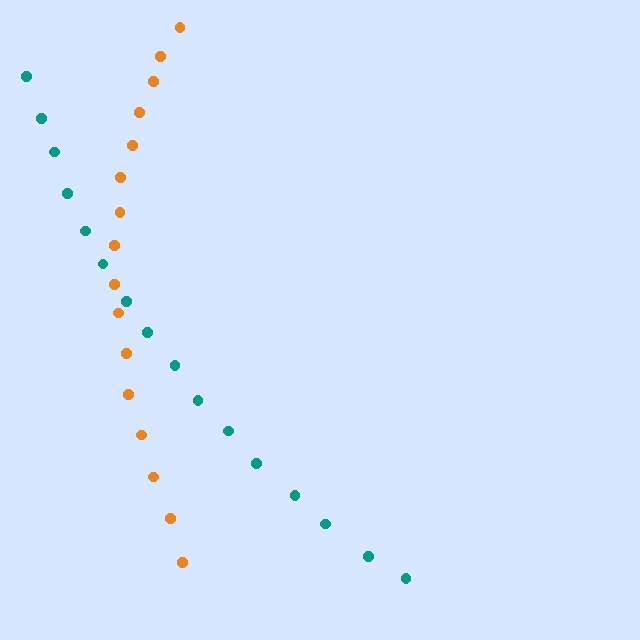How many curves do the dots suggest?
There are 2 distinct paths.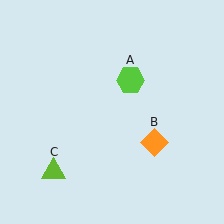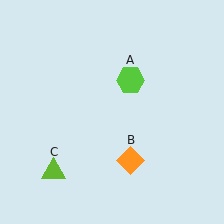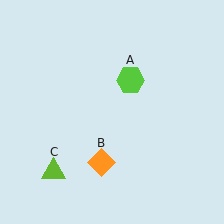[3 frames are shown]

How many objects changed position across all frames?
1 object changed position: orange diamond (object B).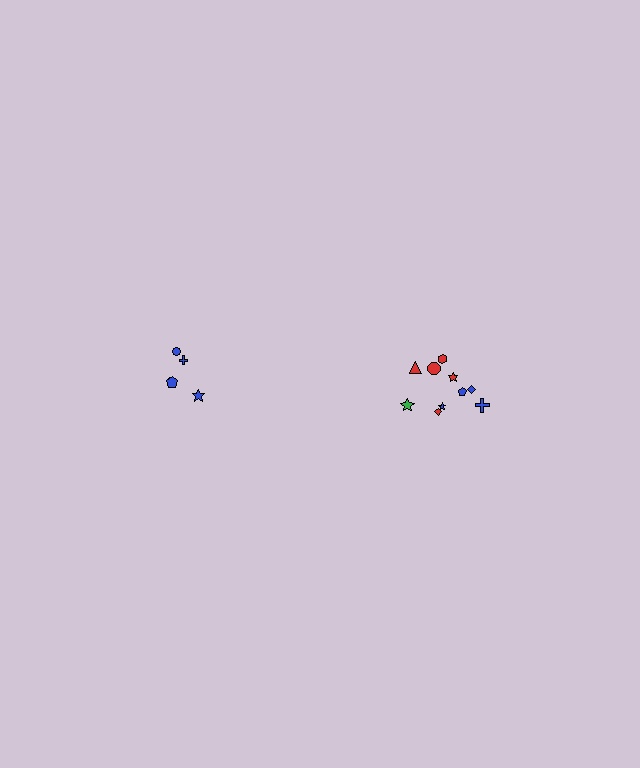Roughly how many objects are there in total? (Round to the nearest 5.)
Roughly 15 objects in total.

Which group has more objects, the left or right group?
The right group.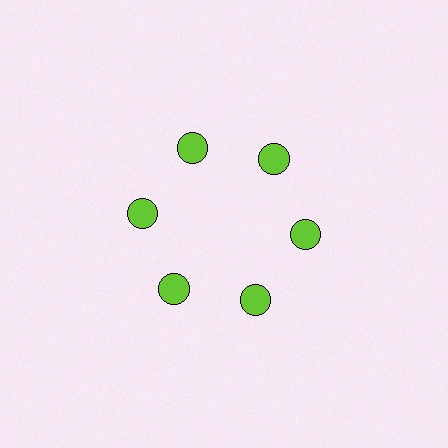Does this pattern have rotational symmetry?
Yes, this pattern has 6-fold rotational symmetry. It looks the same after rotating 60 degrees around the center.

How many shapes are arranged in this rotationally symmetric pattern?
There are 6 shapes, arranged in 6 groups of 1.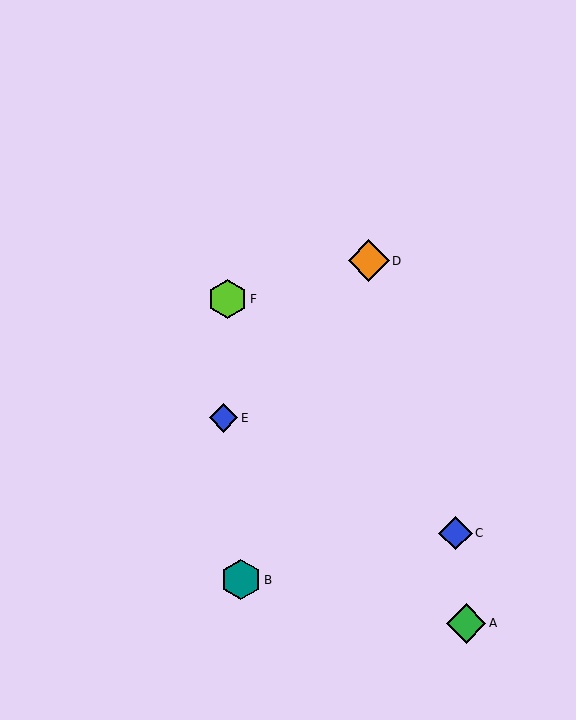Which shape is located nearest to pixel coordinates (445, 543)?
The blue diamond (labeled C) at (456, 533) is nearest to that location.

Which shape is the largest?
The orange diamond (labeled D) is the largest.